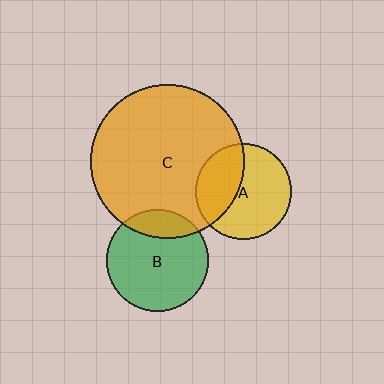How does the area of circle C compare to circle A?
Approximately 2.5 times.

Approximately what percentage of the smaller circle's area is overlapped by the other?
Approximately 35%.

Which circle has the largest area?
Circle C (orange).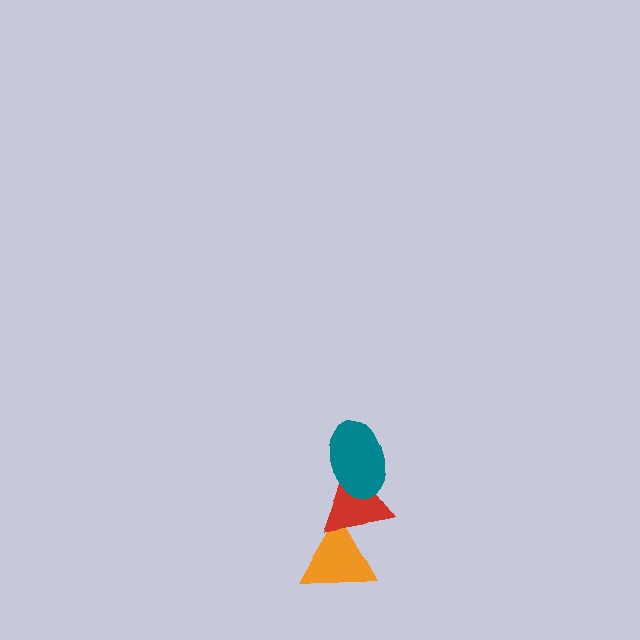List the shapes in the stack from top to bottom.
From top to bottom: the teal ellipse, the red triangle, the orange triangle.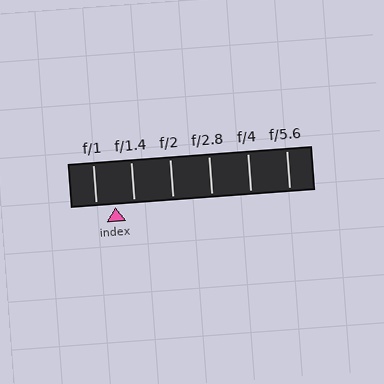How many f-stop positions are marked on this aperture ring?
There are 6 f-stop positions marked.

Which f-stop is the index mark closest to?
The index mark is closest to f/1.4.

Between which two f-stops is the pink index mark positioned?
The index mark is between f/1 and f/1.4.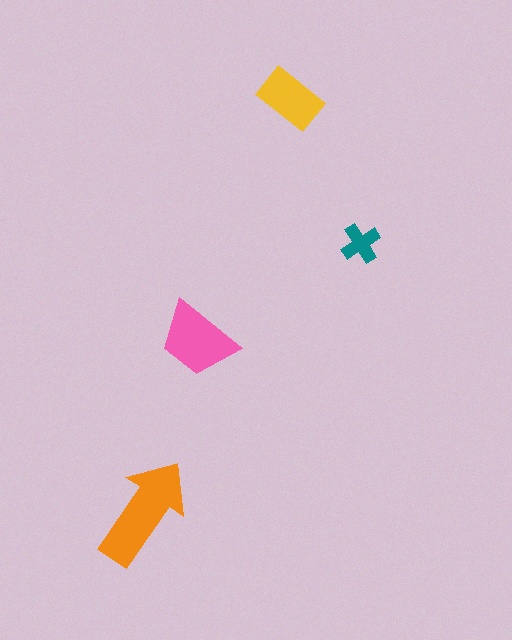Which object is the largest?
The orange arrow.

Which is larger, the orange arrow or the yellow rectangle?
The orange arrow.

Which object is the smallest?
The teal cross.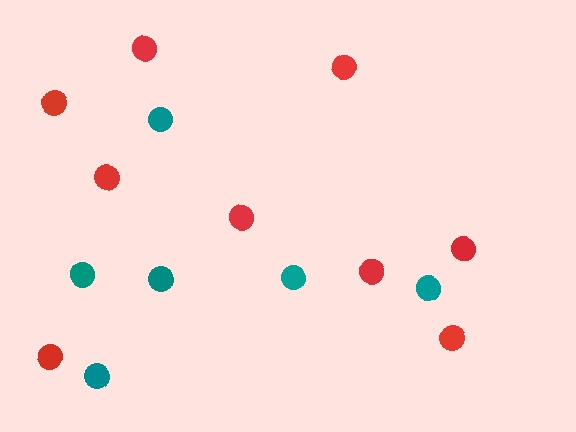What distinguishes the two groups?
There are 2 groups: one group of red circles (9) and one group of teal circles (6).